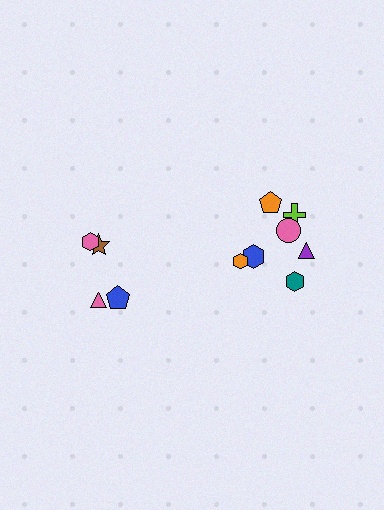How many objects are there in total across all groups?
There are 11 objects.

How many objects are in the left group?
There are 4 objects.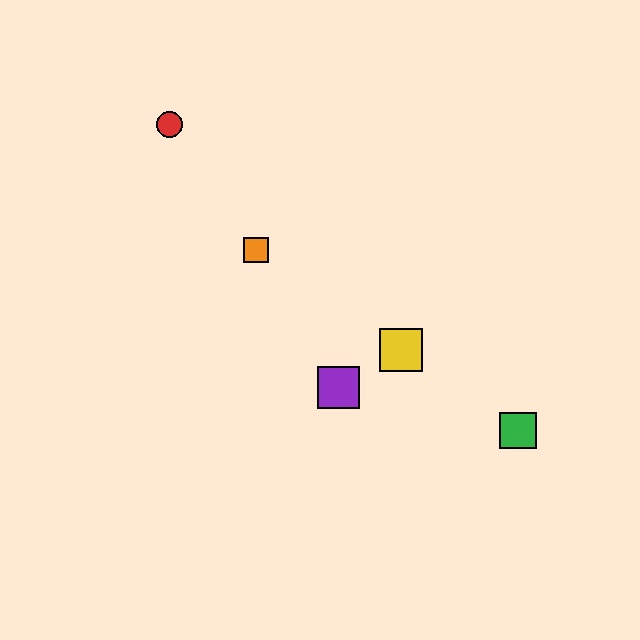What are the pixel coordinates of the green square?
The green square is at (518, 430).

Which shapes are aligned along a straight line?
The blue circle, the green square, the yellow square, the orange square are aligned along a straight line.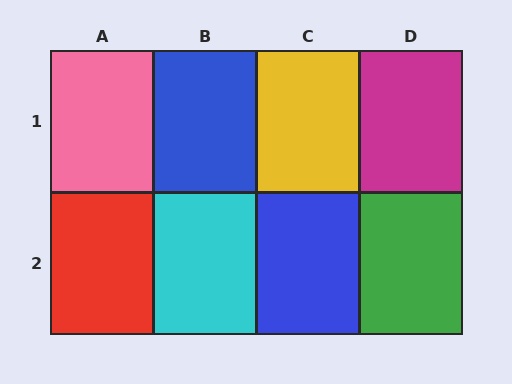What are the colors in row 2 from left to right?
Red, cyan, blue, green.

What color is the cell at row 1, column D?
Magenta.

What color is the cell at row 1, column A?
Pink.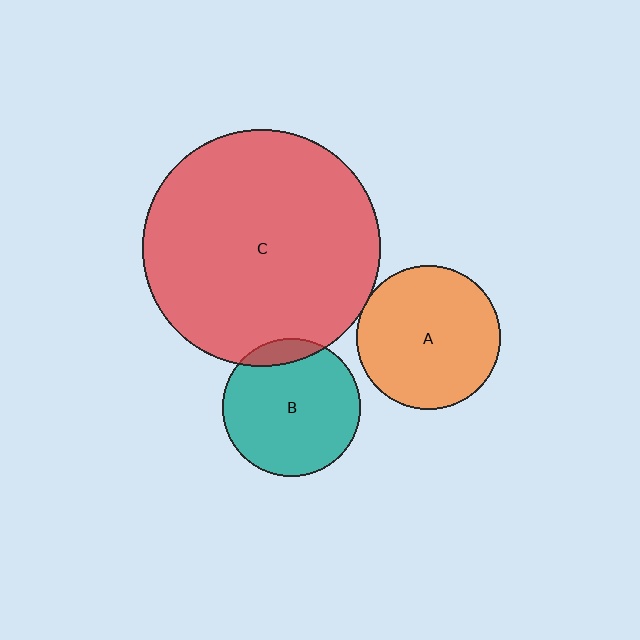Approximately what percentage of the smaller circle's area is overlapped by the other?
Approximately 5%.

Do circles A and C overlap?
Yes.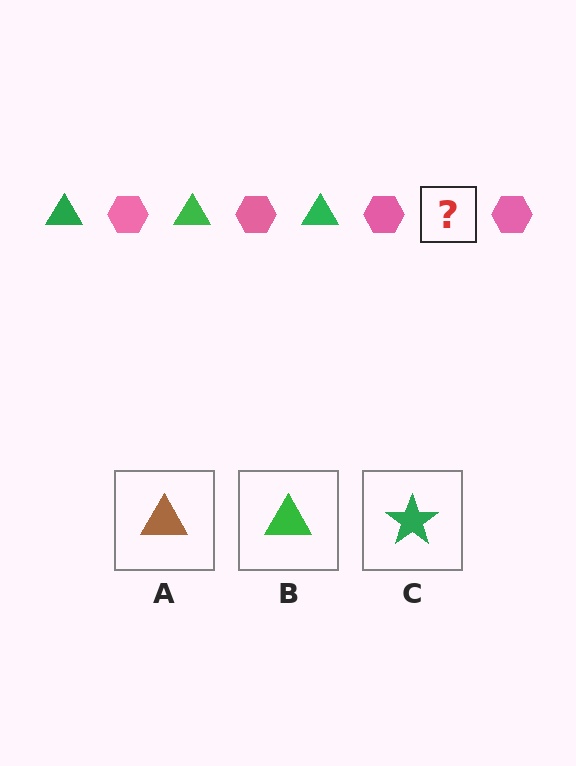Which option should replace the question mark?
Option B.